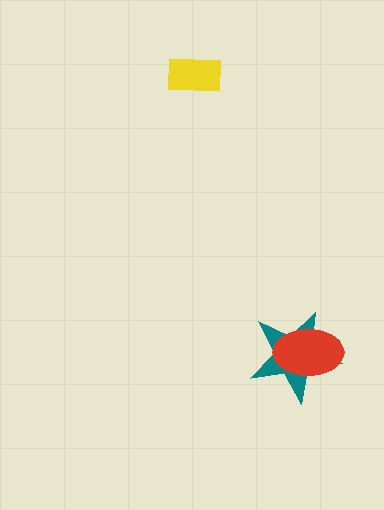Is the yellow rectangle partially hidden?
No, no other shape covers it.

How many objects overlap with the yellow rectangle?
0 objects overlap with the yellow rectangle.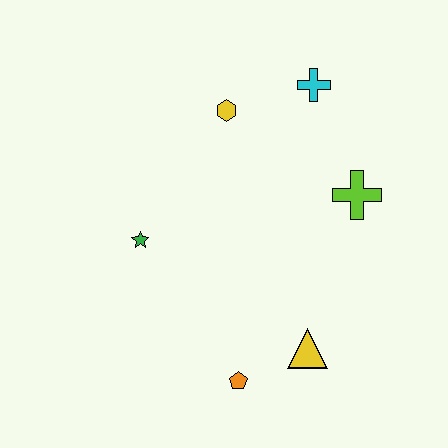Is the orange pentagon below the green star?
Yes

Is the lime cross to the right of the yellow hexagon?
Yes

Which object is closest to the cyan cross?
The yellow hexagon is closest to the cyan cross.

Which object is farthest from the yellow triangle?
The cyan cross is farthest from the yellow triangle.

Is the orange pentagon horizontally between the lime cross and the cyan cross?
No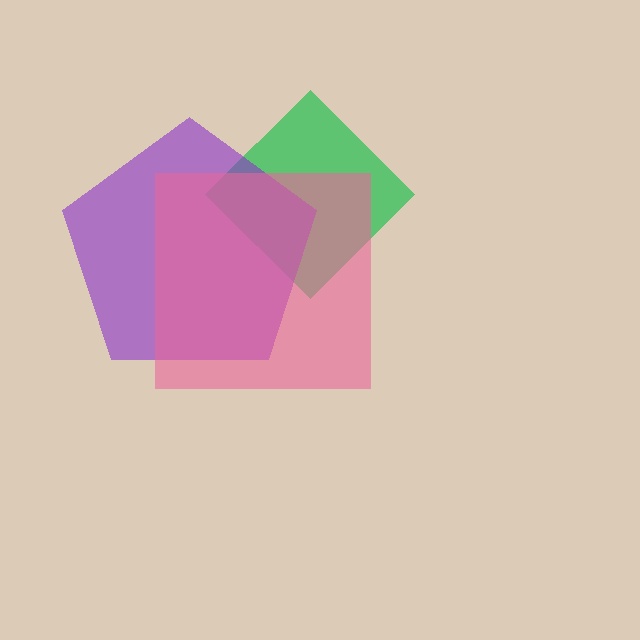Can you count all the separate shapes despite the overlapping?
Yes, there are 3 separate shapes.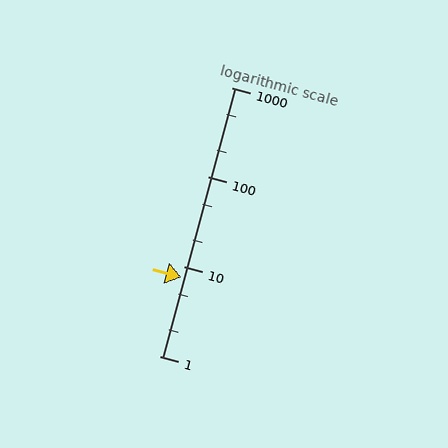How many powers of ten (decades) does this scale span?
The scale spans 3 decades, from 1 to 1000.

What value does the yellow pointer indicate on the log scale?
The pointer indicates approximately 7.6.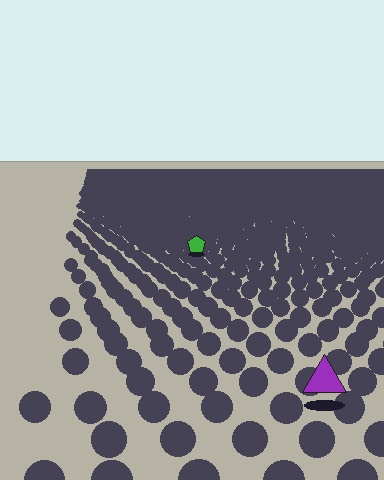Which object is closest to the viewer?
The purple triangle is closest. The texture marks near it are larger and more spread out.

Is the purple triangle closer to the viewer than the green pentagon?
Yes. The purple triangle is closer — you can tell from the texture gradient: the ground texture is coarser near it.